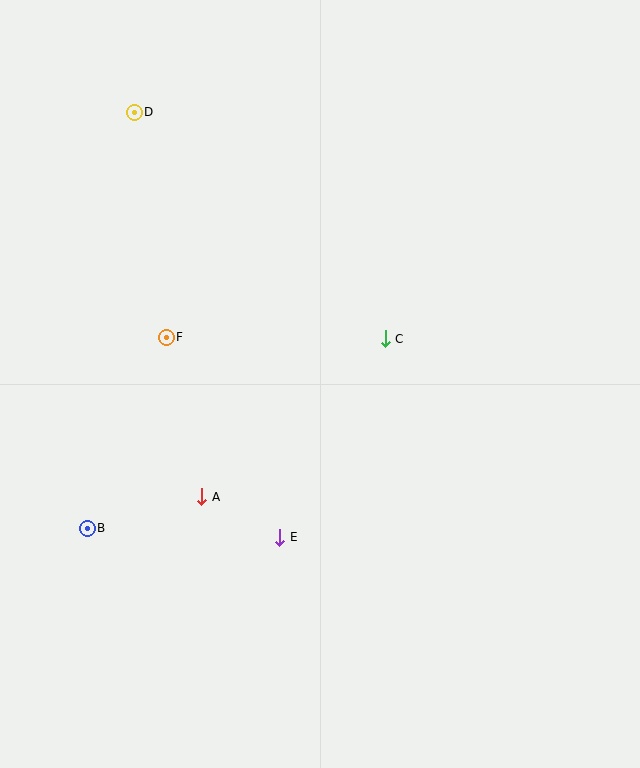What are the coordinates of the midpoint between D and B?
The midpoint between D and B is at (111, 320).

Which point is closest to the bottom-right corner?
Point E is closest to the bottom-right corner.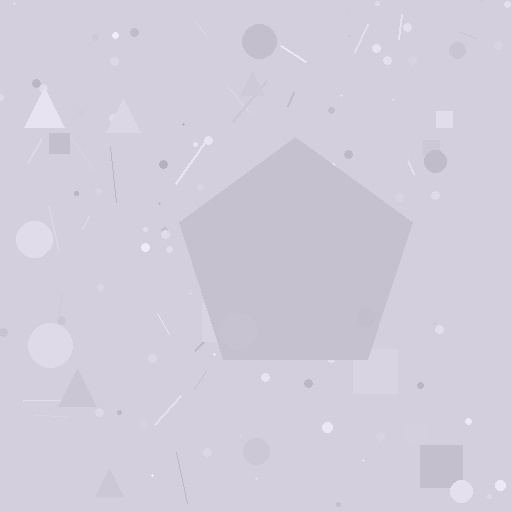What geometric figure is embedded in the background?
A pentagon is embedded in the background.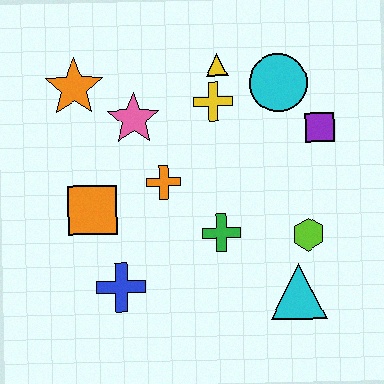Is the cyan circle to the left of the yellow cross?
No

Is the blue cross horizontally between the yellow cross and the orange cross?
No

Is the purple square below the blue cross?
No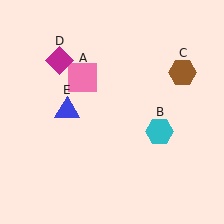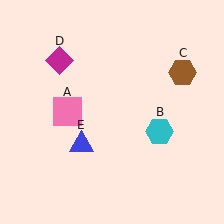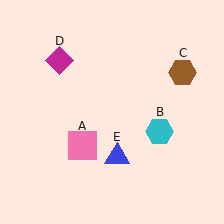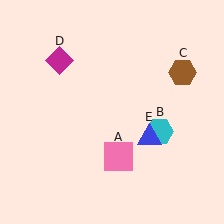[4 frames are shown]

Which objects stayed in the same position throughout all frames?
Cyan hexagon (object B) and brown hexagon (object C) and magenta diamond (object D) remained stationary.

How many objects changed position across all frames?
2 objects changed position: pink square (object A), blue triangle (object E).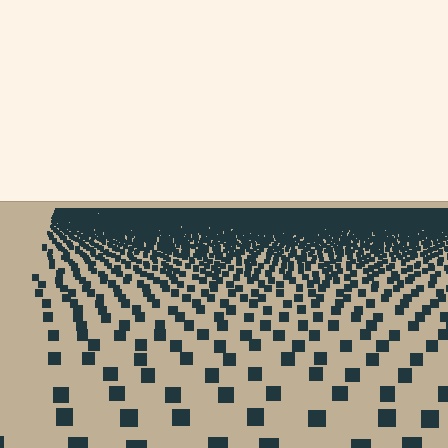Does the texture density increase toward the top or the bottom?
Density increases toward the top.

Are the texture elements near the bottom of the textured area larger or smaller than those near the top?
Larger. Near the bottom, elements are closer to the viewer and appear at a bigger on-screen size.